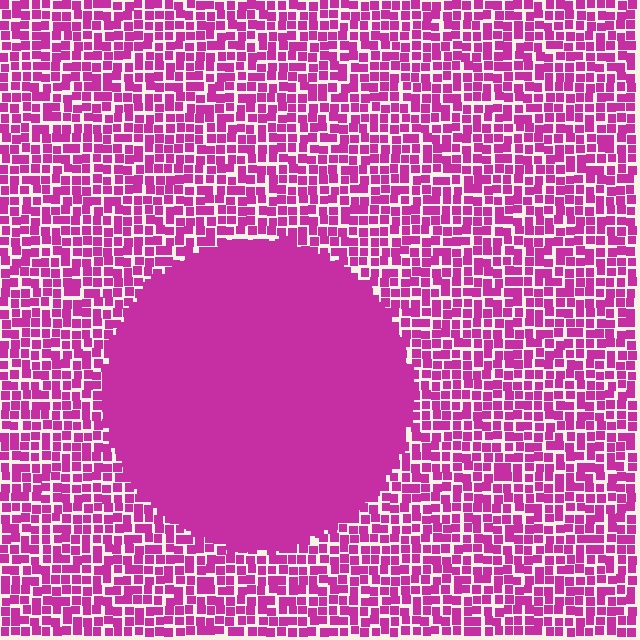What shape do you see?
I see a circle.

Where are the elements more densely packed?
The elements are more densely packed inside the circle boundary.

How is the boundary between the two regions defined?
The boundary is defined by a change in element density (approximately 2.2x ratio). All elements are the same color, size, and shape.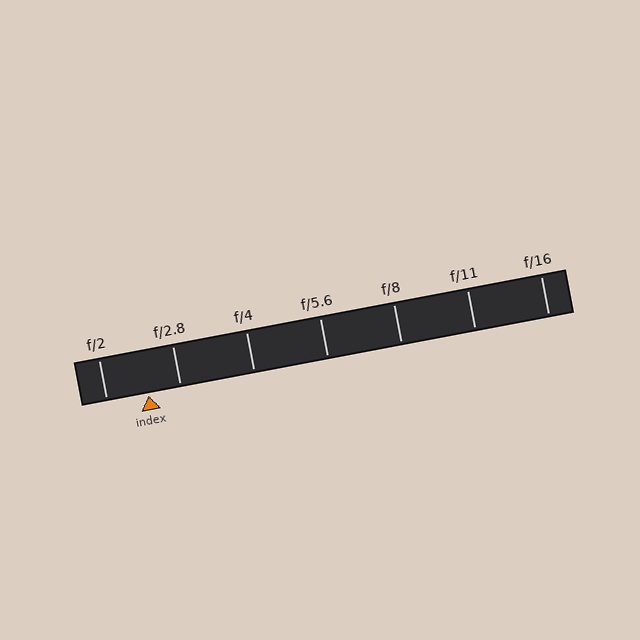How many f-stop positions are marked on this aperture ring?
There are 7 f-stop positions marked.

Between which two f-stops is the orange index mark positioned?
The index mark is between f/2 and f/2.8.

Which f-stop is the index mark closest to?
The index mark is closest to f/2.8.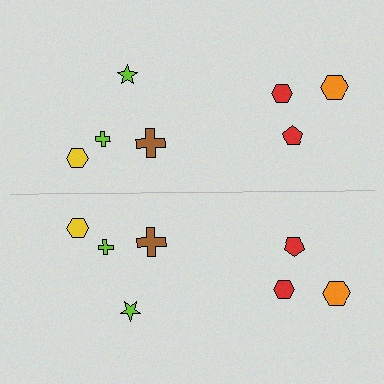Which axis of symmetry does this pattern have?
The pattern has a horizontal axis of symmetry running through the center of the image.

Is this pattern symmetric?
Yes, this pattern has bilateral (reflection) symmetry.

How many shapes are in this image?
There are 14 shapes in this image.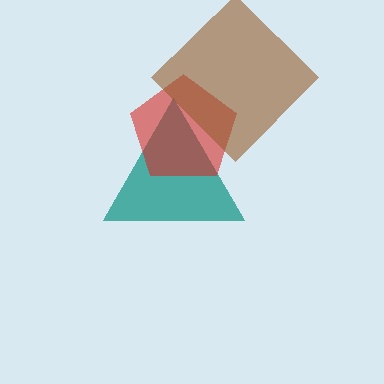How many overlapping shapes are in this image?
There are 3 overlapping shapes in the image.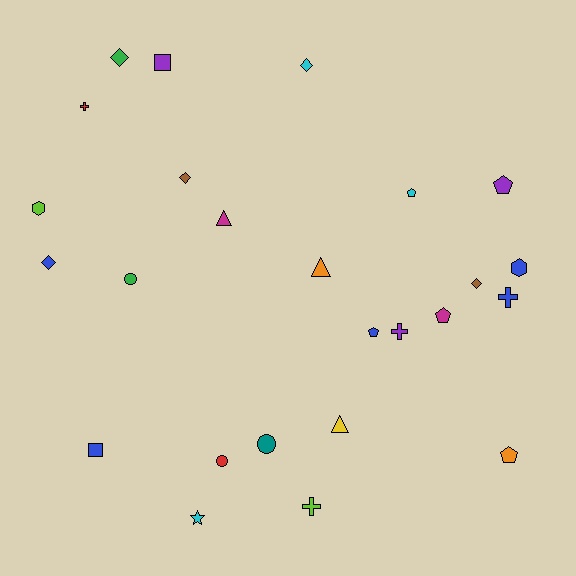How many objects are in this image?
There are 25 objects.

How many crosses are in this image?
There are 4 crosses.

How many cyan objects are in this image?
There are 3 cyan objects.